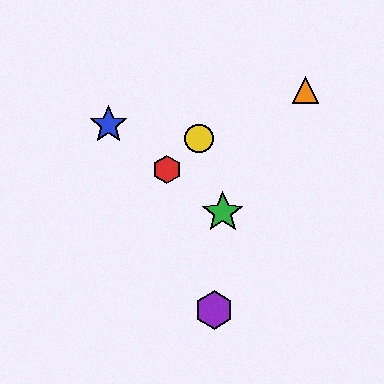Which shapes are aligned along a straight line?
The red hexagon, the blue star, the green star are aligned along a straight line.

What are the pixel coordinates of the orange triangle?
The orange triangle is at (306, 90).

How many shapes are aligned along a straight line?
3 shapes (the red hexagon, the blue star, the green star) are aligned along a straight line.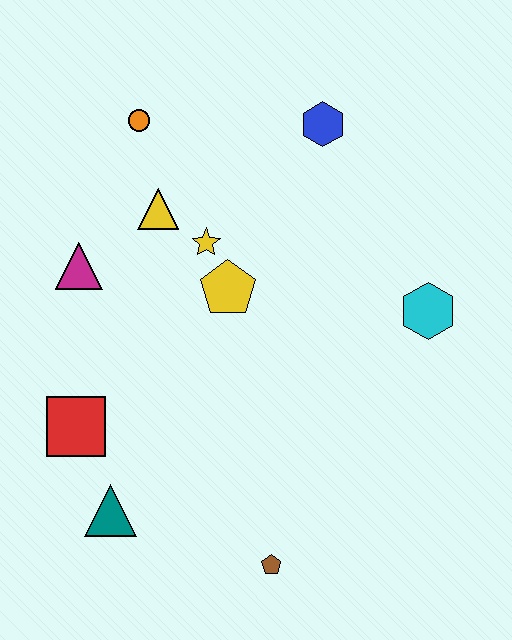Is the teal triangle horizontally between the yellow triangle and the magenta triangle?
Yes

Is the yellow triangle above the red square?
Yes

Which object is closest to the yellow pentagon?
The yellow star is closest to the yellow pentagon.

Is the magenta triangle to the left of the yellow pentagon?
Yes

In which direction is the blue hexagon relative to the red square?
The blue hexagon is above the red square.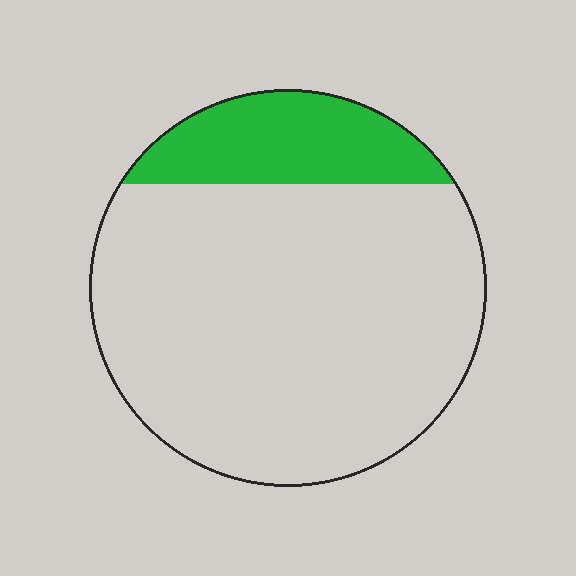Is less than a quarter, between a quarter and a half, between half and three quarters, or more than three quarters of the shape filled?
Less than a quarter.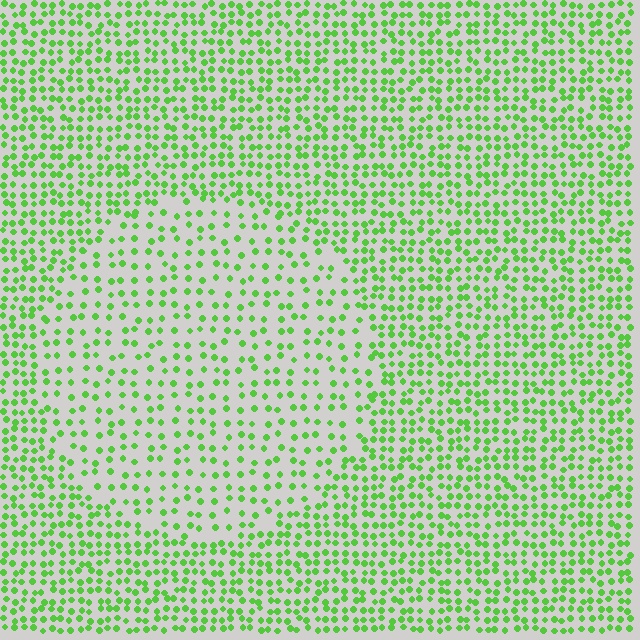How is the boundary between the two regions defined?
The boundary is defined by a change in element density (approximately 1.9x ratio). All elements are the same color, size, and shape.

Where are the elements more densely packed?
The elements are more densely packed outside the circle boundary.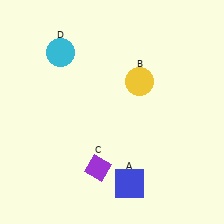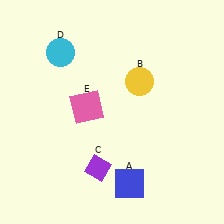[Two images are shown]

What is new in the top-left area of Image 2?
A pink square (E) was added in the top-left area of Image 2.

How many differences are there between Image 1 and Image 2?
There is 1 difference between the two images.